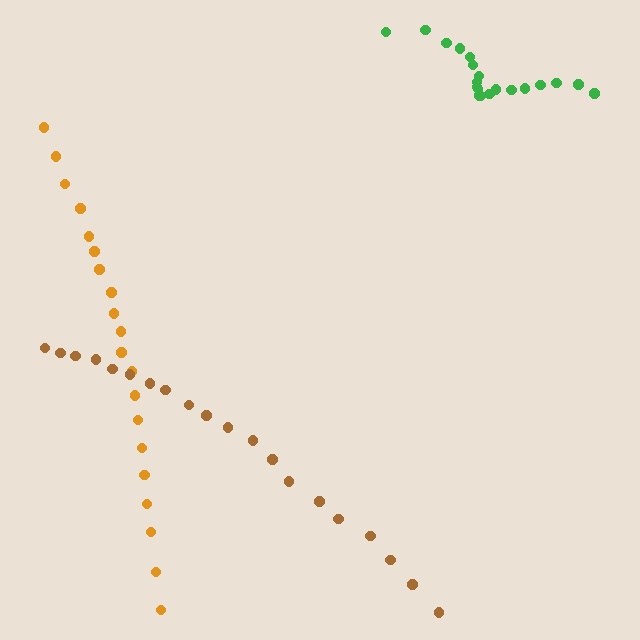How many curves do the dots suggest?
There are 3 distinct paths.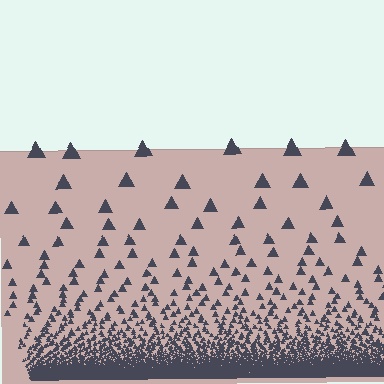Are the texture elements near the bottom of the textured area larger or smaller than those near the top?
Smaller. The gradient is inverted — elements near the bottom are smaller and denser.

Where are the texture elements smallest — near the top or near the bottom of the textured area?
Near the bottom.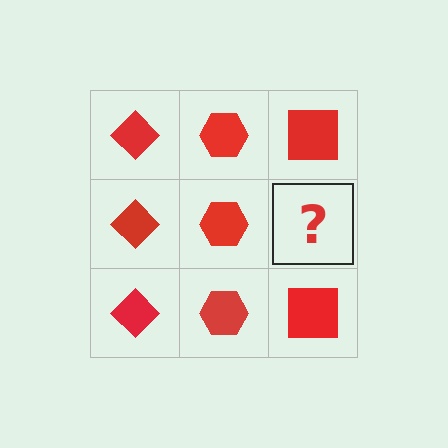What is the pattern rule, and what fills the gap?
The rule is that each column has a consistent shape. The gap should be filled with a red square.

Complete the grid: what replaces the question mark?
The question mark should be replaced with a red square.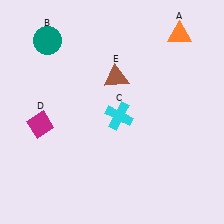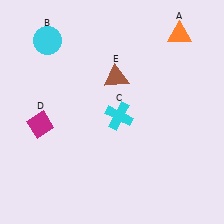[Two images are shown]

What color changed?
The circle (B) changed from teal in Image 1 to cyan in Image 2.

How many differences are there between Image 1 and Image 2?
There is 1 difference between the two images.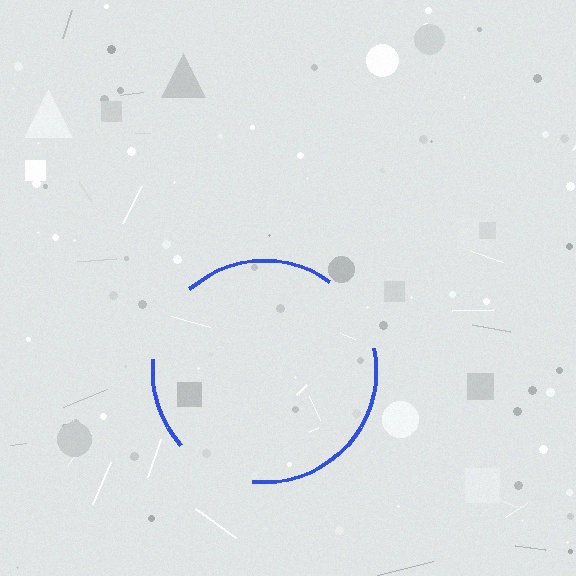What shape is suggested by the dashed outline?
The dashed outline suggests a circle.